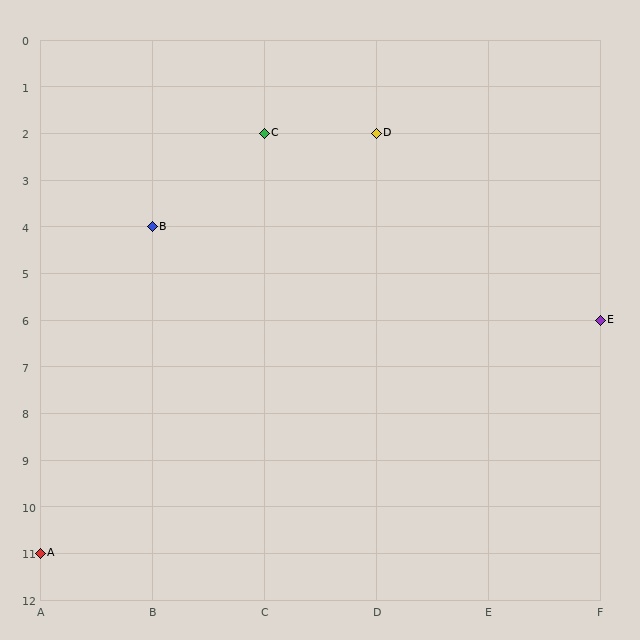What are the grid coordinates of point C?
Point C is at grid coordinates (C, 2).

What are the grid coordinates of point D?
Point D is at grid coordinates (D, 2).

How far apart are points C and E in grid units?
Points C and E are 3 columns and 4 rows apart (about 5.0 grid units diagonally).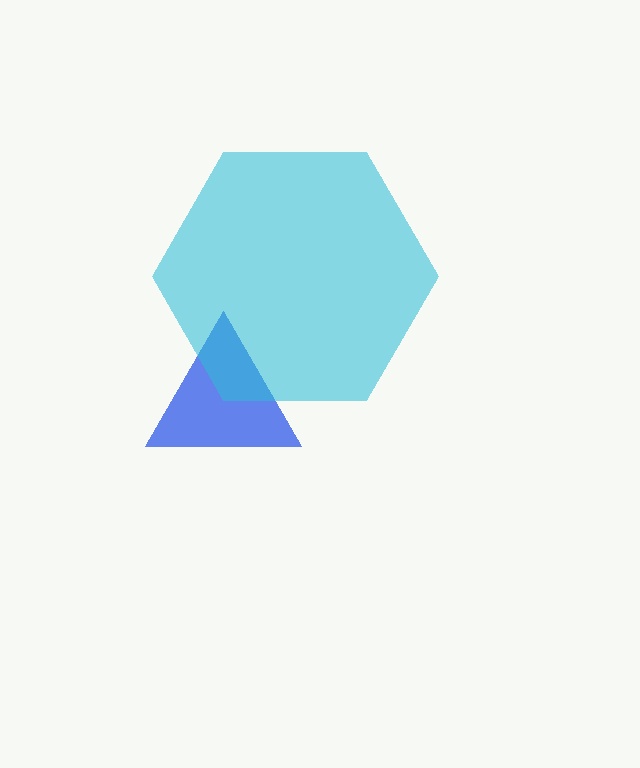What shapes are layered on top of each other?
The layered shapes are: a blue triangle, a cyan hexagon.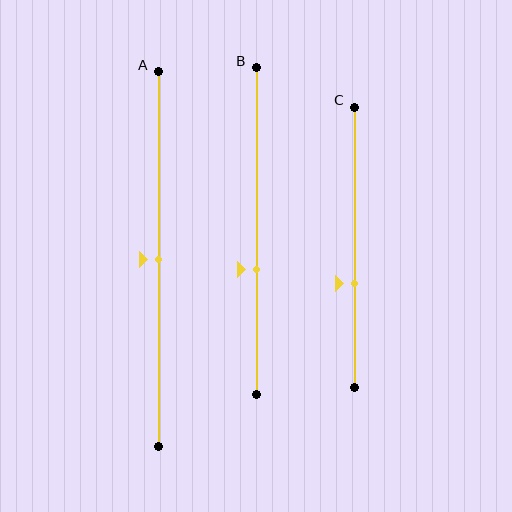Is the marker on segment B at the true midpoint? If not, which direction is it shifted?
No, the marker on segment B is shifted downward by about 12% of the segment length.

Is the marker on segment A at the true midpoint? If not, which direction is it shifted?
Yes, the marker on segment A is at the true midpoint.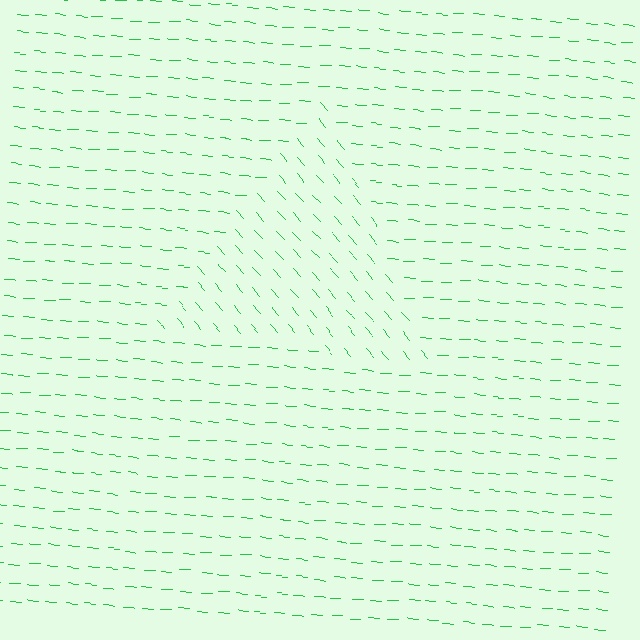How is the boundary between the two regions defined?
The boundary is defined purely by a change in line orientation (approximately 45 degrees difference). All lines are the same color and thickness.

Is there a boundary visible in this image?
Yes, there is a texture boundary formed by a change in line orientation.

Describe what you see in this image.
The image is filled with small green line segments. A triangle region in the image has lines oriented differently from the surrounding lines, creating a visible texture boundary.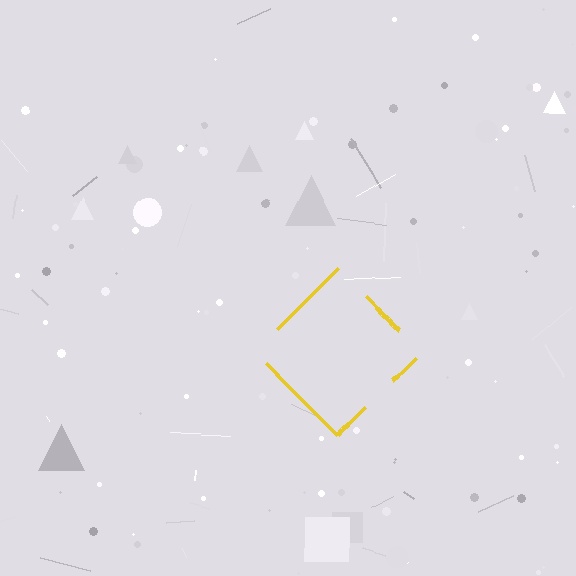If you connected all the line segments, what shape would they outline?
They would outline a diamond.